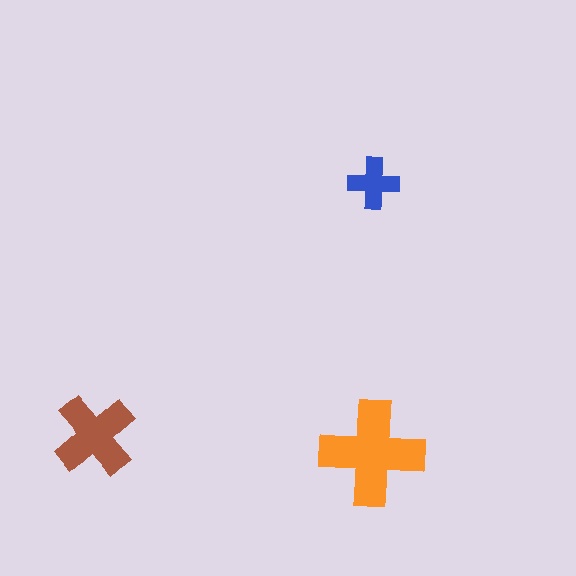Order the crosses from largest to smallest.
the orange one, the brown one, the blue one.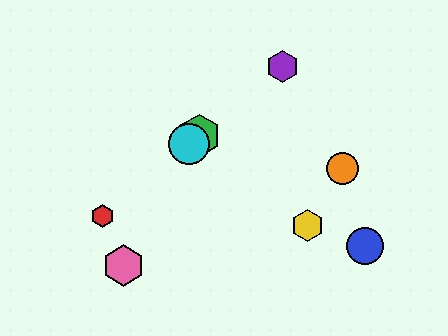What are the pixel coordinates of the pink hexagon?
The pink hexagon is at (123, 266).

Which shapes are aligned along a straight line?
The red hexagon, the green hexagon, the purple hexagon, the cyan circle are aligned along a straight line.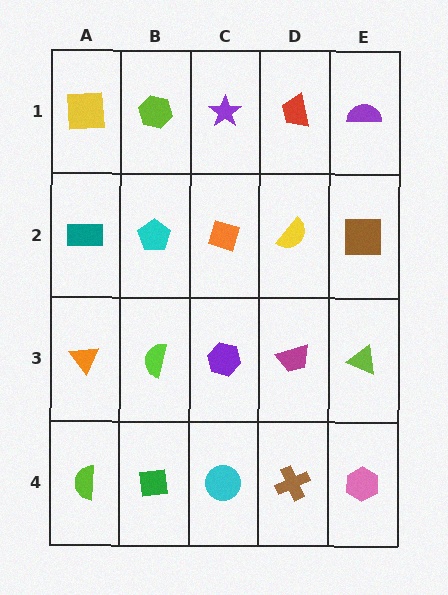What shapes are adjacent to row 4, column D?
A magenta trapezoid (row 3, column D), a cyan circle (row 4, column C), a pink hexagon (row 4, column E).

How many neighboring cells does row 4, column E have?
2.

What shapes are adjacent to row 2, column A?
A yellow square (row 1, column A), an orange triangle (row 3, column A), a cyan pentagon (row 2, column B).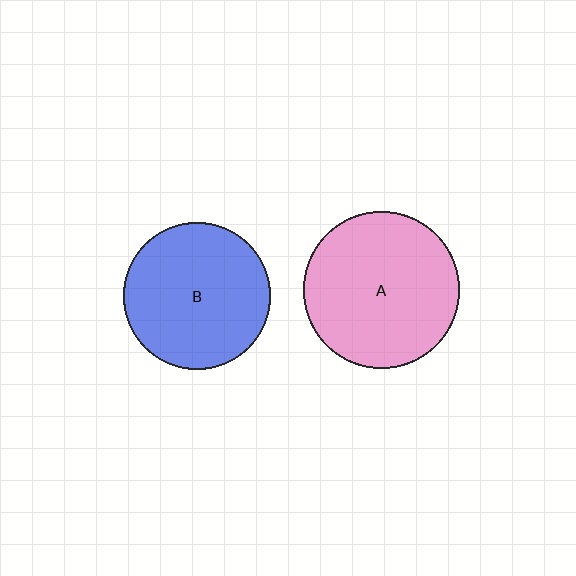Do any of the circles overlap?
No, none of the circles overlap.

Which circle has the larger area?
Circle A (pink).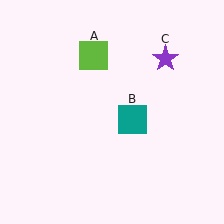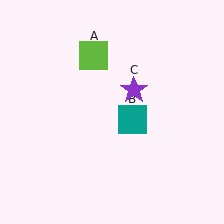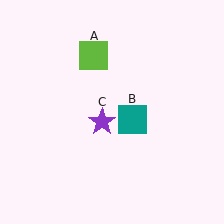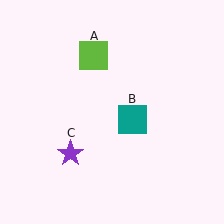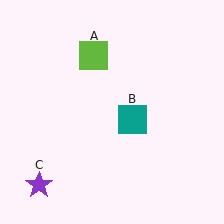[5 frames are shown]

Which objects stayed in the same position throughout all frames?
Lime square (object A) and teal square (object B) remained stationary.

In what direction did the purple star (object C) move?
The purple star (object C) moved down and to the left.